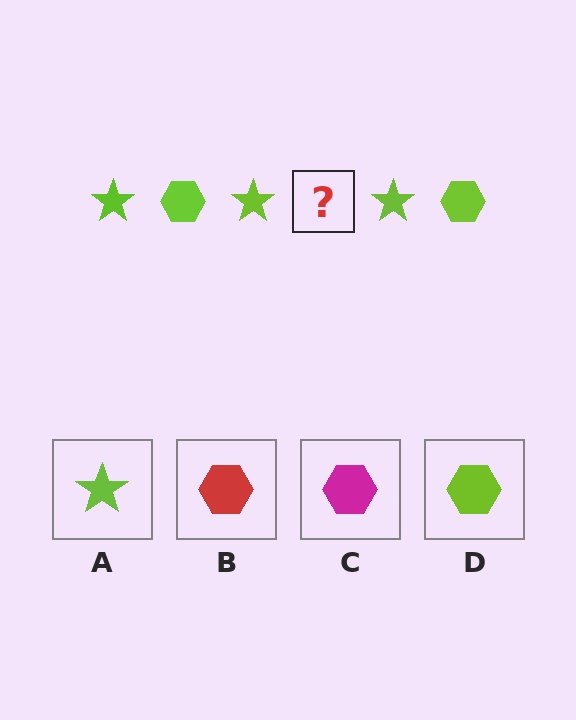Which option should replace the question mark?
Option D.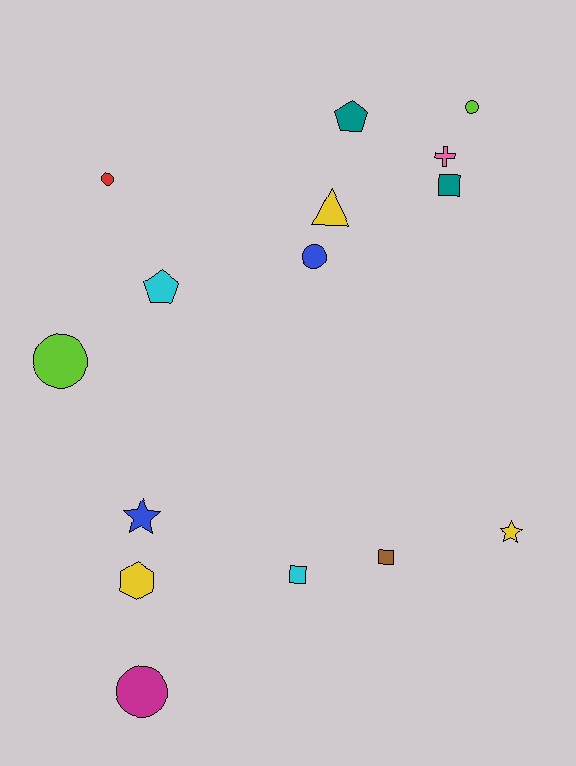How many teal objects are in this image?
There are 2 teal objects.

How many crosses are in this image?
There is 1 cross.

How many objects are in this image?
There are 15 objects.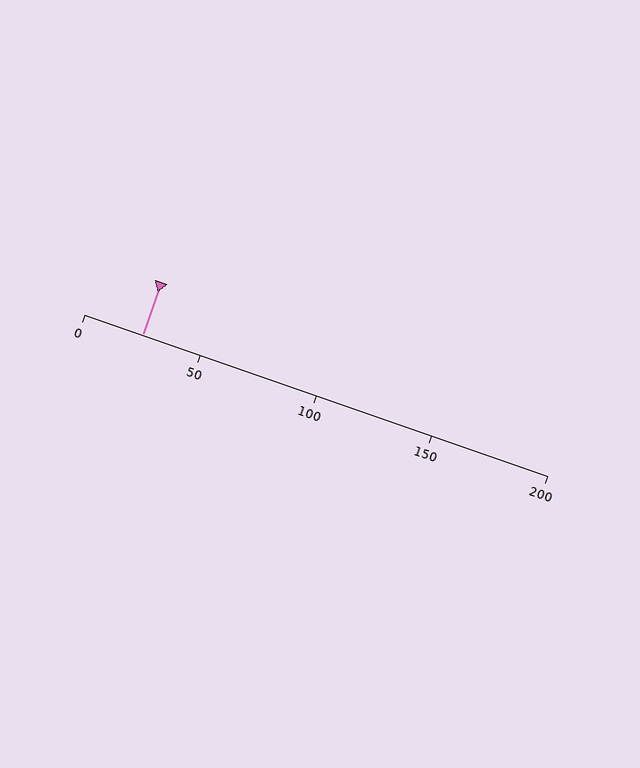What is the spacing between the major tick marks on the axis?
The major ticks are spaced 50 apart.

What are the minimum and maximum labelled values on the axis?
The axis runs from 0 to 200.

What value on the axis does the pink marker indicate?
The marker indicates approximately 25.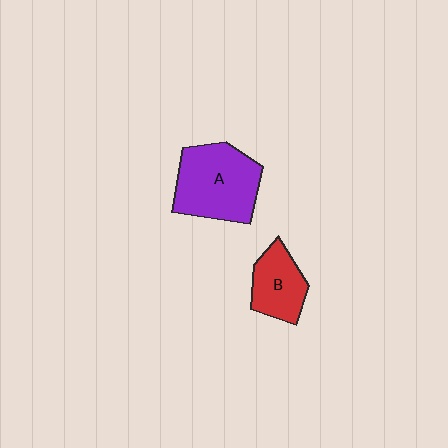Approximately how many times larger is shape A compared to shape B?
Approximately 1.7 times.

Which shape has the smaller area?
Shape B (red).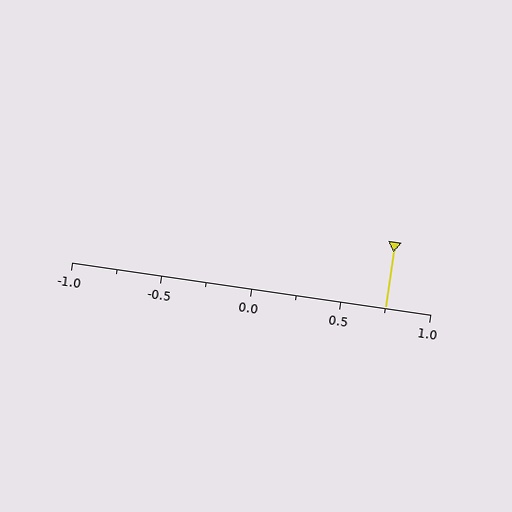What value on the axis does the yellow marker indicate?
The marker indicates approximately 0.75.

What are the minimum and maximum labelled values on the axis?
The axis runs from -1.0 to 1.0.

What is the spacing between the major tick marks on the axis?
The major ticks are spaced 0.5 apart.